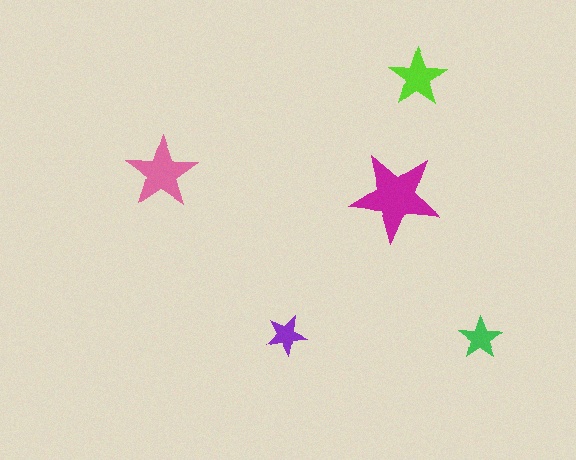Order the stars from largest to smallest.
the magenta one, the pink one, the lime one, the green one, the purple one.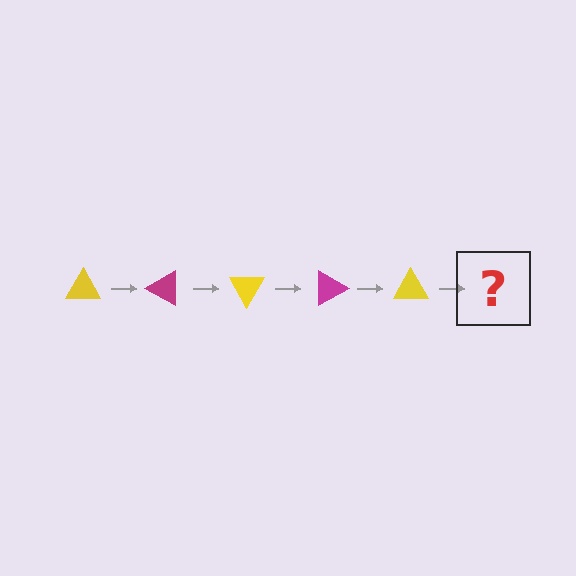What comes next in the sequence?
The next element should be a magenta triangle, rotated 150 degrees from the start.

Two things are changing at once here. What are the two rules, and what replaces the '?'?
The two rules are that it rotates 30 degrees each step and the color cycles through yellow and magenta. The '?' should be a magenta triangle, rotated 150 degrees from the start.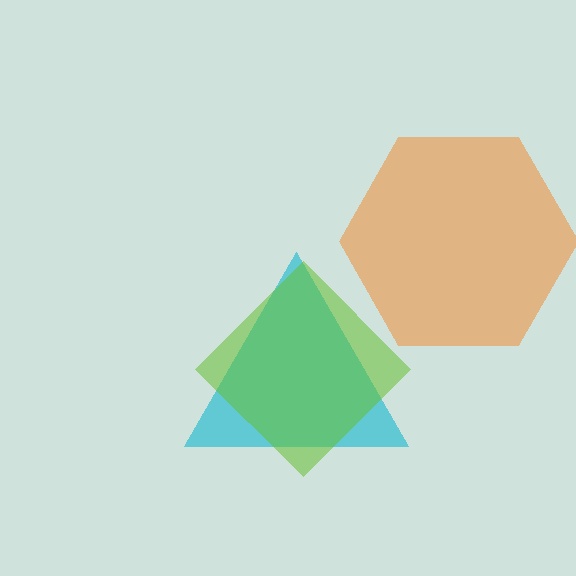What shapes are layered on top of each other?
The layered shapes are: a cyan triangle, a lime diamond, an orange hexagon.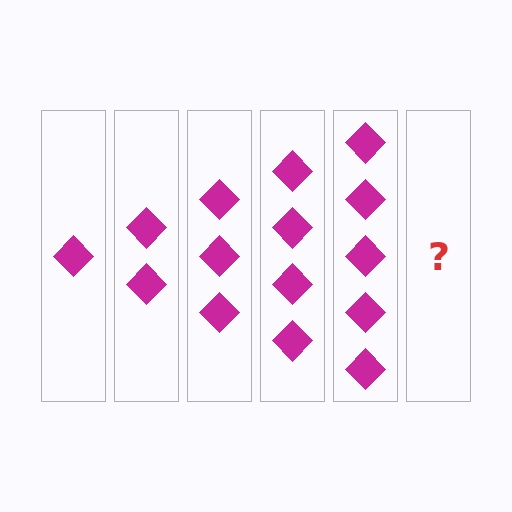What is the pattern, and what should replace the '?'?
The pattern is that each step adds one more diamond. The '?' should be 6 diamonds.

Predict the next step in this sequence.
The next step is 6 diamonds.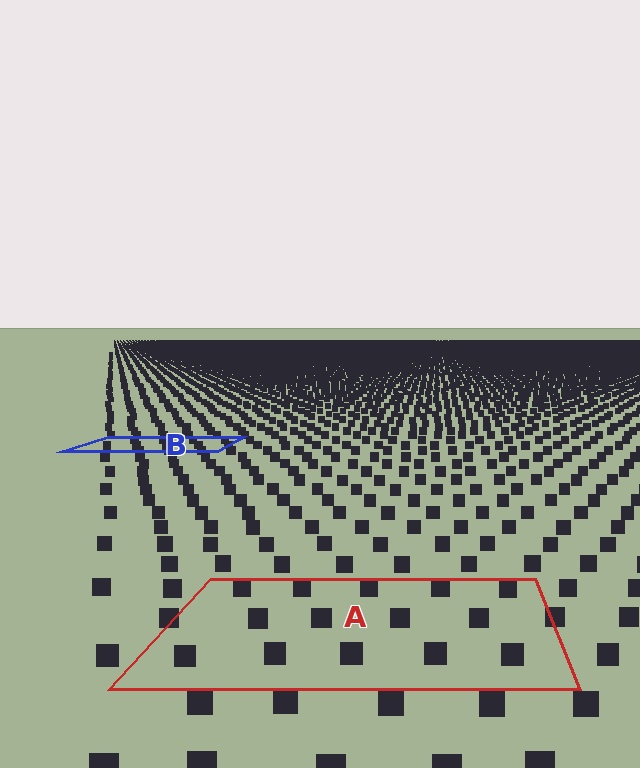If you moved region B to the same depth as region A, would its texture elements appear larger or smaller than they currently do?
They would appear larger. At a closer depth, the same texture elements are projected at a bigger on-screen size.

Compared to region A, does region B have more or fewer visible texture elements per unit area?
Region B has more texture elements per unit area — they are packed more densely because it is farther away.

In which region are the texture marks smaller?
The texture marks are smaller in region B, because it is farther away.